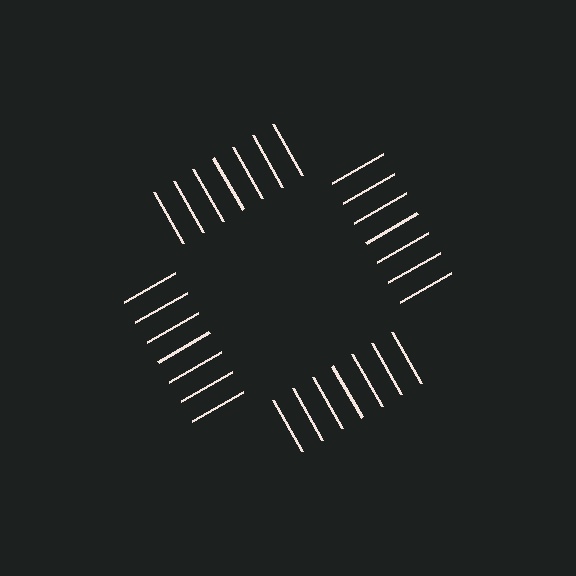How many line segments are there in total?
28 — 7 along each of the 4 edges.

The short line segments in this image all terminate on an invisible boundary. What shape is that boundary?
An illusory square — the line segments terminate on its edges but no continuous stroke is drawn.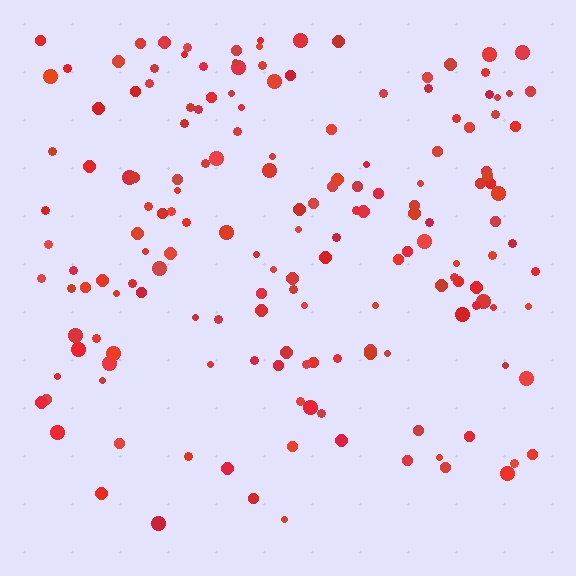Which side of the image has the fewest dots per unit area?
The bottom.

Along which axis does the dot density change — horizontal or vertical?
Vertical.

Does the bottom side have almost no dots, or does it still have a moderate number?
Still a moderate number, just noticeably fewer than the top.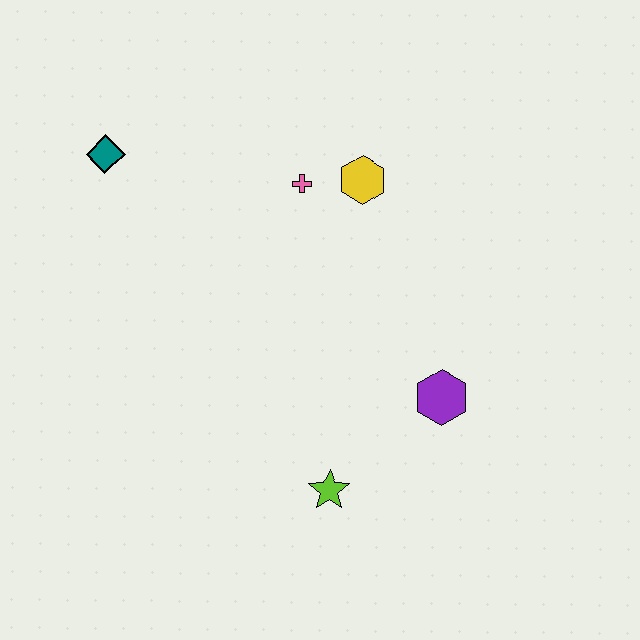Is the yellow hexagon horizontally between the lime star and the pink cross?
No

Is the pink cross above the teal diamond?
No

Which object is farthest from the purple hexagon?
The teal diamond is farthest from the purple hexagon.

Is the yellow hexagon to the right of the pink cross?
Yes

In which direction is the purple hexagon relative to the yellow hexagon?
The purple hexagon is below the yellow hexagon.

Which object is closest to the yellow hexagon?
The pink cross is closest to the yellow hexagon.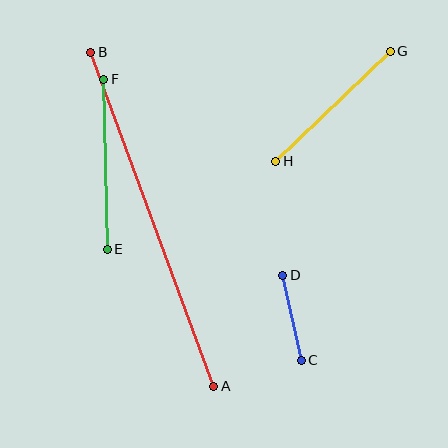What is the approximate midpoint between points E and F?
The midpoint is at approximately (105, 164) pixels.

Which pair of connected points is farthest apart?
Points A and B are farthest apart.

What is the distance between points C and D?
The distance is approximately 87 pixels.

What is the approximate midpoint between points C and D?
The midpoint is at approximately (292, 318) pixels.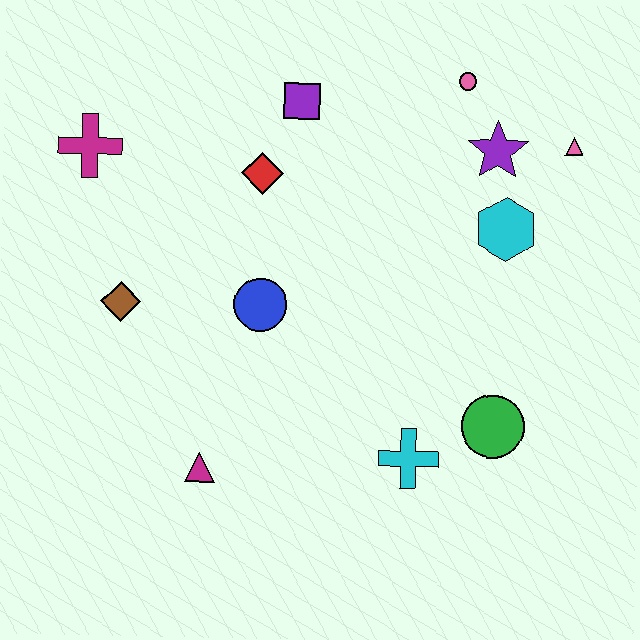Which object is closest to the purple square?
The red diamond is closest to the purple square.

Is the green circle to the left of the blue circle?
No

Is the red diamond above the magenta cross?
No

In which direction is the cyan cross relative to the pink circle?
The cyan cross is below the pink circle.